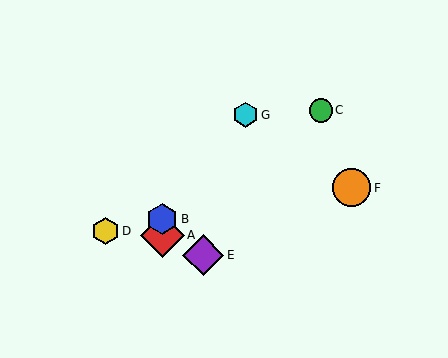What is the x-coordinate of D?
Object D is at x≈105.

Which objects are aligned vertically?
Objects A, B are aligned vertically.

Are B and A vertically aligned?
Yes, both are at x≈162.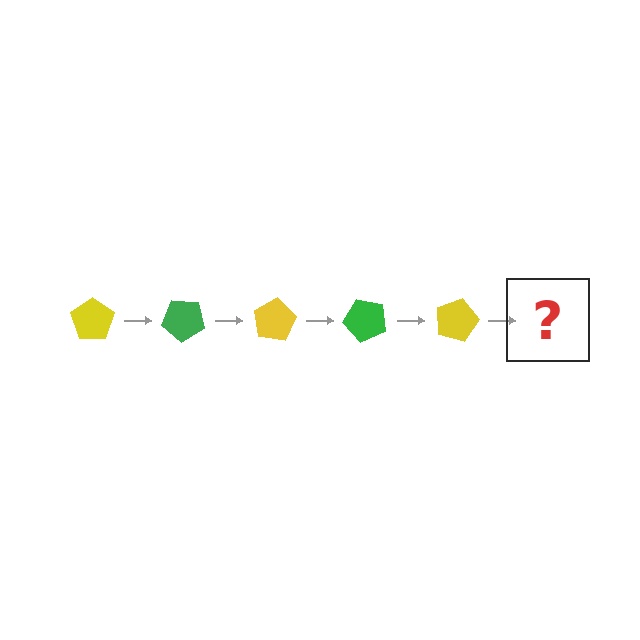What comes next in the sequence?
The next element should be a green pentagon, rotated 200 degrees from the start.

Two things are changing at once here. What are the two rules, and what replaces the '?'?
The two rules are that it rotates 40 degrees each step and the color cycles through yellow and green. The '?' should be a green pentagon, rotated 200 degrees from the start.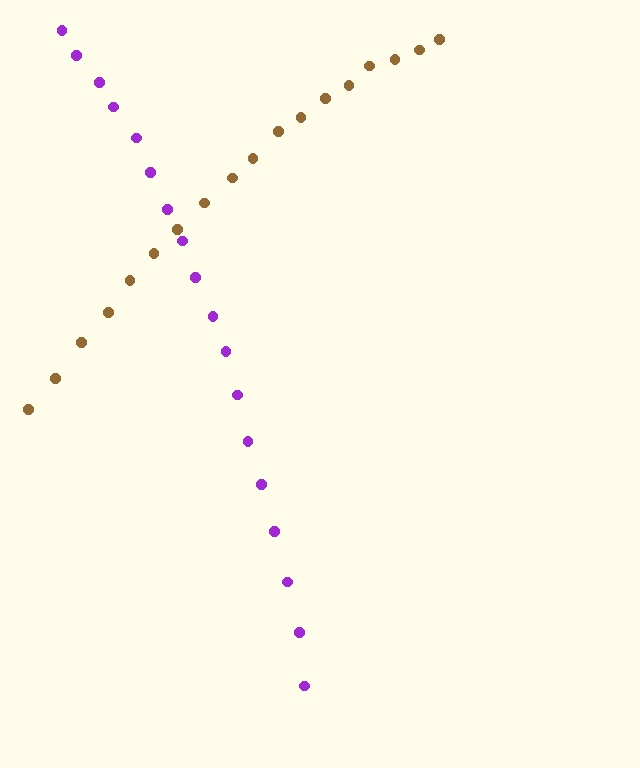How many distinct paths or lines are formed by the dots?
There are 2 distinct paths.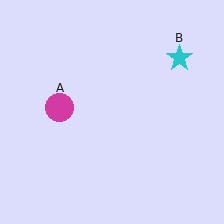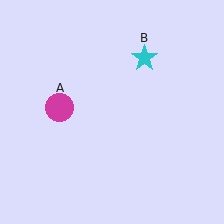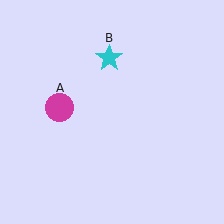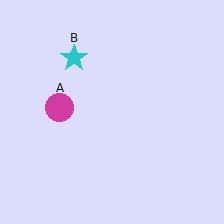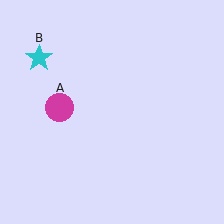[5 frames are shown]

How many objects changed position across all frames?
1 object changed position: cyan star (object B).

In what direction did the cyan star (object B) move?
The cyan star (object B) moved left.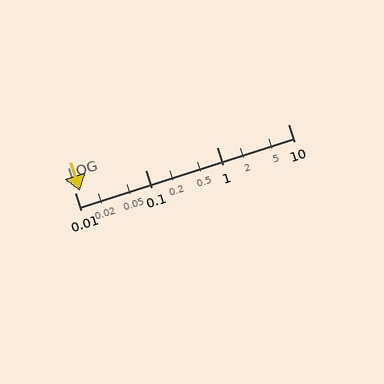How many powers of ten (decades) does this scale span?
The scale spans 3 decades, from 0.01 to 10.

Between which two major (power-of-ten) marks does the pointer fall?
The pointer is between 0.01 and 0.1.